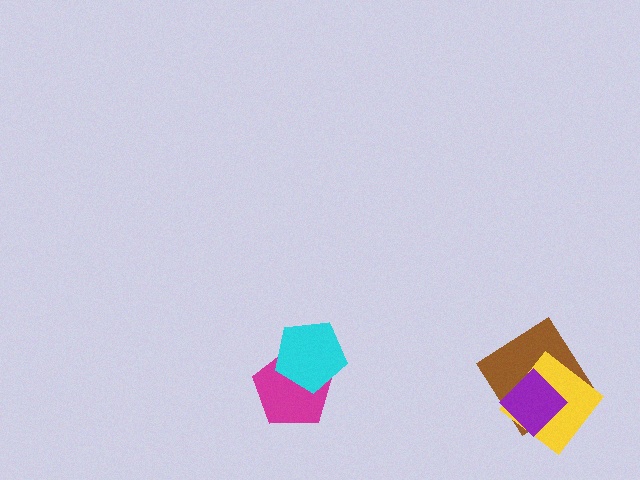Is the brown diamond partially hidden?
Yes, it is partially covered by another shape.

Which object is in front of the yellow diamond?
The purple diamond is in front of the yellow diamond.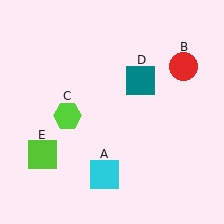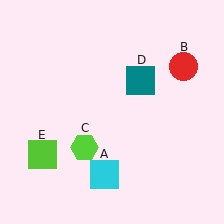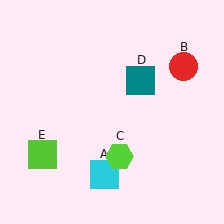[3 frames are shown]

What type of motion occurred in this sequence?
The lime hexagon (object C) rotated counterclockwise around the center of the scene.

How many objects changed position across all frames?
1 object changed position: lime hexagon (object C).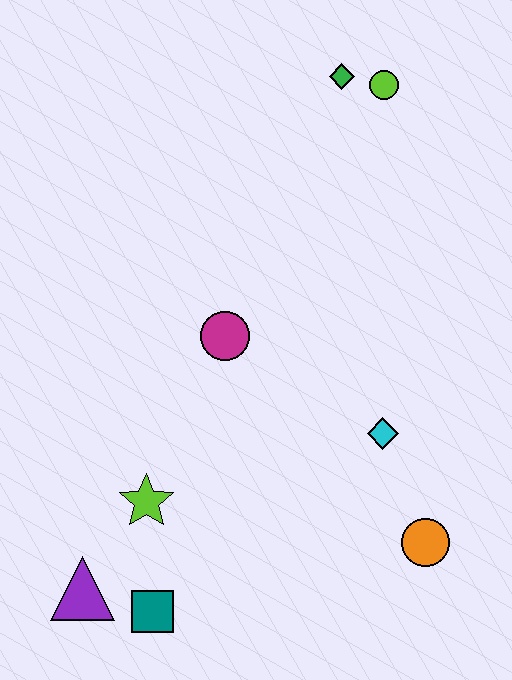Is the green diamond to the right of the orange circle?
No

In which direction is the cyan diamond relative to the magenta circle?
The cyan diamond is to the right of the magenta circle.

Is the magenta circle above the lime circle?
No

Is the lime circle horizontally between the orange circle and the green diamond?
Yes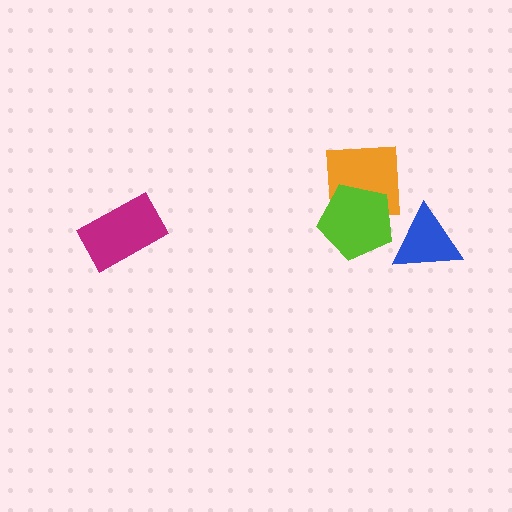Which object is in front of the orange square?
The lime pentagon is in front of the orange square.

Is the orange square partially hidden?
Yes, it is partially covered by another shape.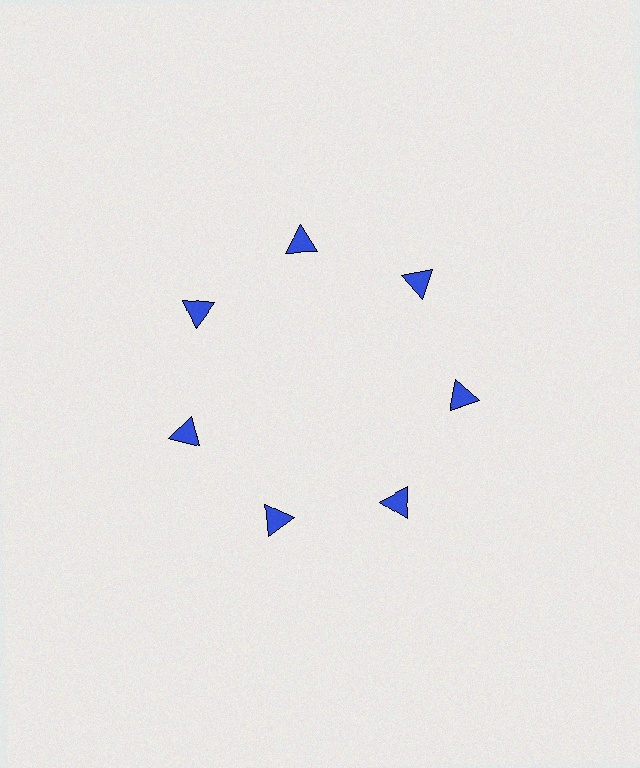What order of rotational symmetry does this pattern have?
This pattern has 7-fold rotational symmetry.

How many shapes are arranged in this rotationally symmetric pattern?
There are 7 shapes, arranged in 7 groups of 1.